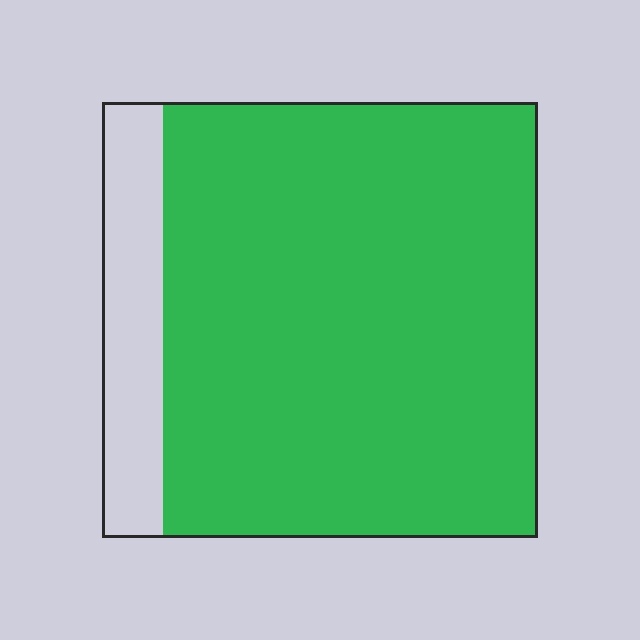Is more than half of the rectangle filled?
Yes.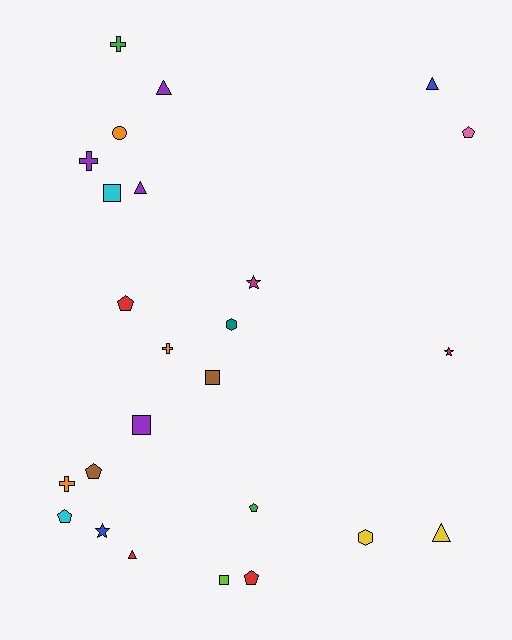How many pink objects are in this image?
There is 1 pink object.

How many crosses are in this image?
There are 4 crosses.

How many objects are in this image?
There are 25 objects.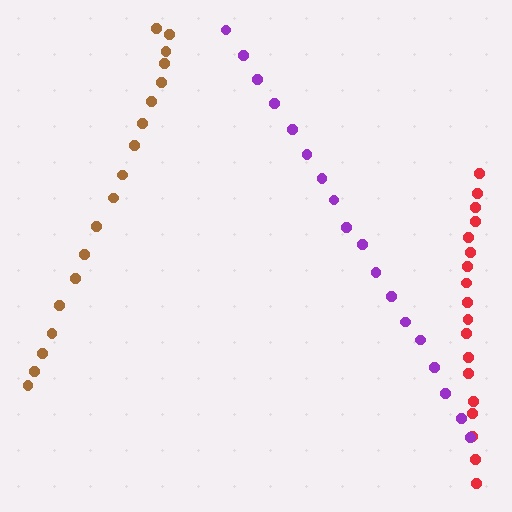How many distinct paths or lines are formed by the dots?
There are 3 distinct paths.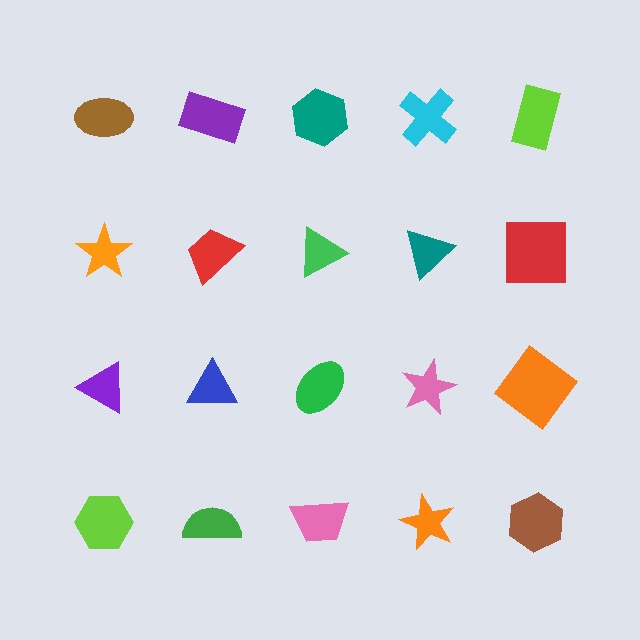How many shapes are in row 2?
5 shapes.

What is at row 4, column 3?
A pink trapezoid.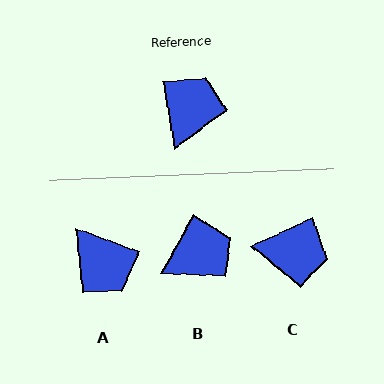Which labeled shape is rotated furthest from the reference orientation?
A, about 121 degrees away.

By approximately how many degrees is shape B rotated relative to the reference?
Approximately 39 degrees clockwise.